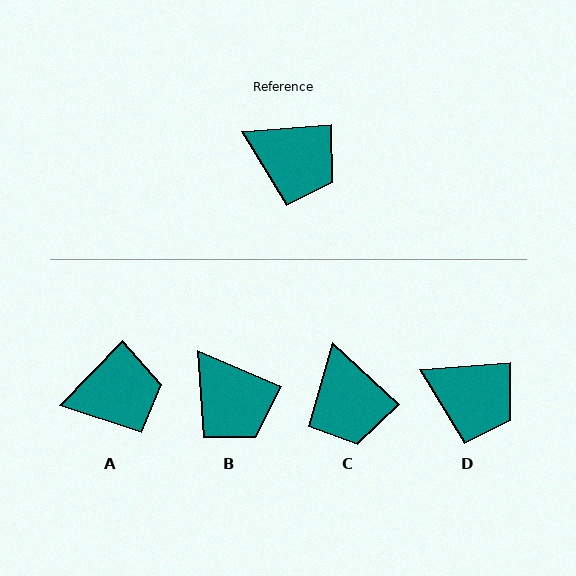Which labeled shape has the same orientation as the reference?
D.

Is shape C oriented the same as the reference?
No, it is off by about 47 degrees.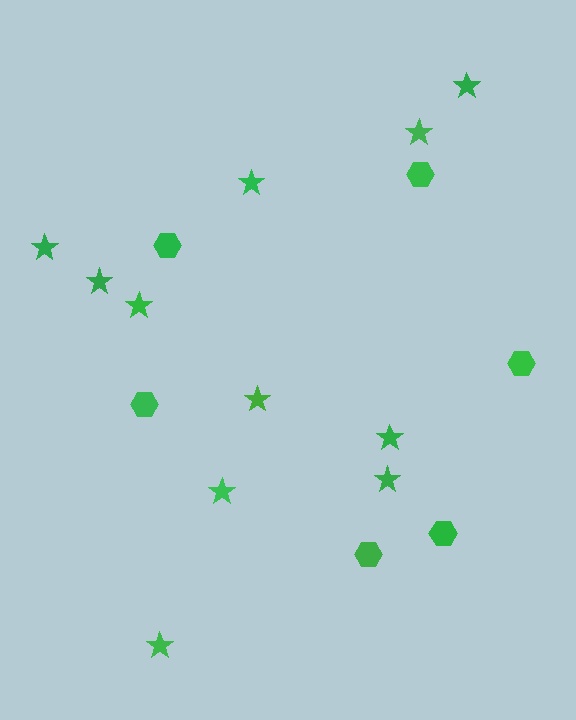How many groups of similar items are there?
There are 2 groups: one group of stars (11) and one group of hexagons (6).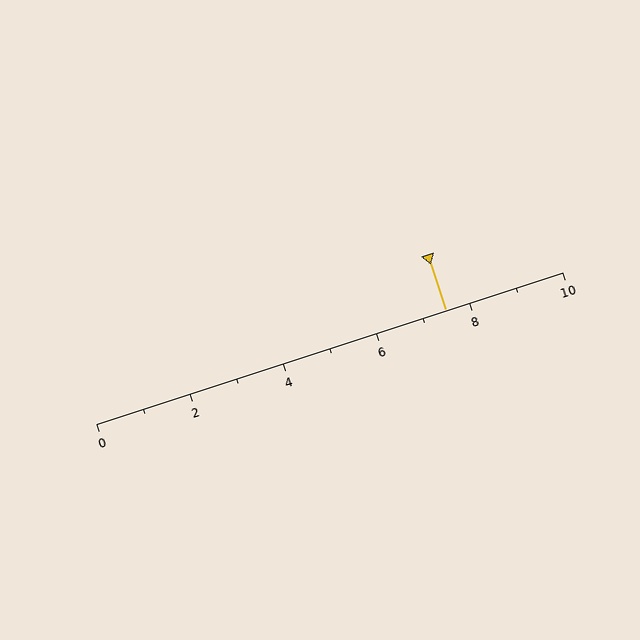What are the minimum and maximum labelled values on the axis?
The axis runs from 0 to 10.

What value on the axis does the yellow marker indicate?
The marker indicates approximately 7.5.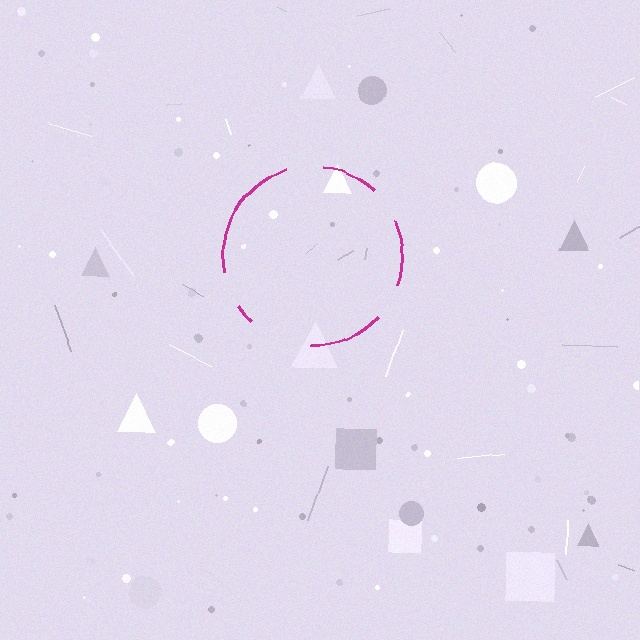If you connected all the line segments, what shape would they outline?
They would outline a circle.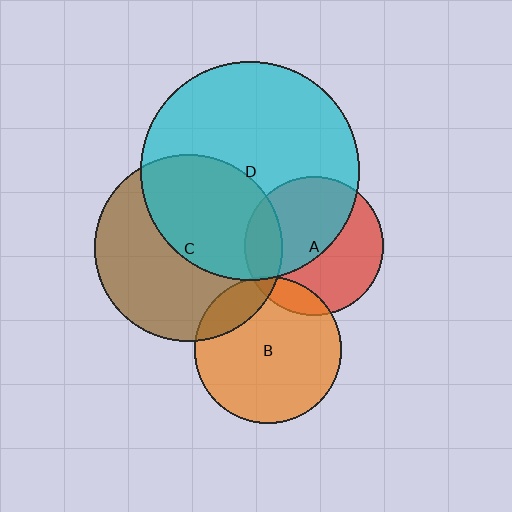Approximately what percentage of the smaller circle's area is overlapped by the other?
Approximately 10%.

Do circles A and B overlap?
Yes.